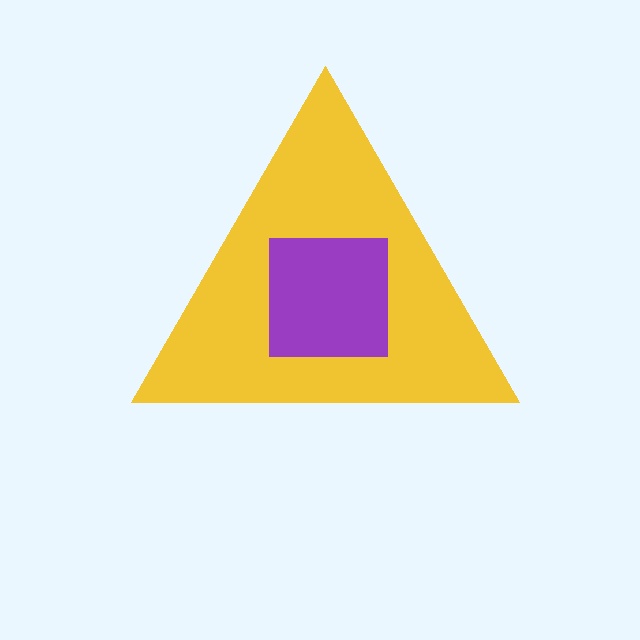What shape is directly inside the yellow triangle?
The purple square.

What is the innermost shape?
The purple square.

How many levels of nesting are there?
2.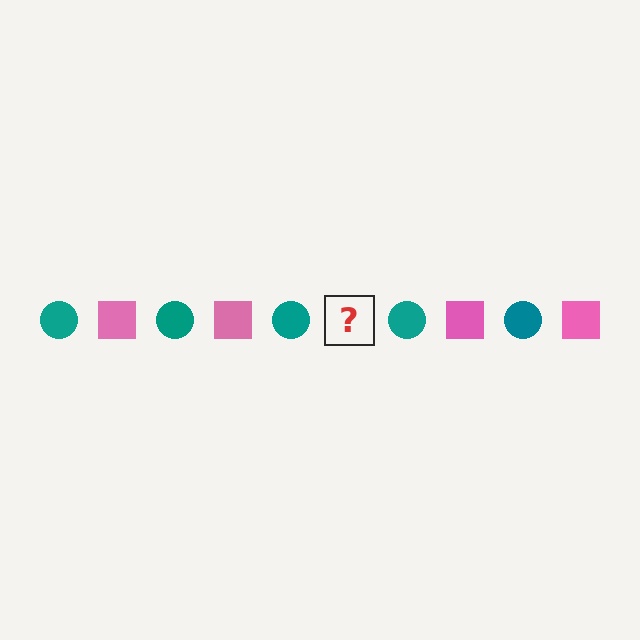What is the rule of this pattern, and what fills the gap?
The rule is that the pattern alternates between teal circle and pink square. The gap should be filled with a pink square.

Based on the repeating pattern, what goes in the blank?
The blank should be a pink square.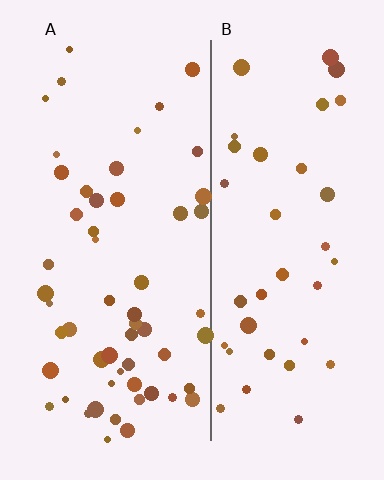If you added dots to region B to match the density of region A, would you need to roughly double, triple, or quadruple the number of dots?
Approximately double.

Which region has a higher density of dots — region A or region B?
A (the left).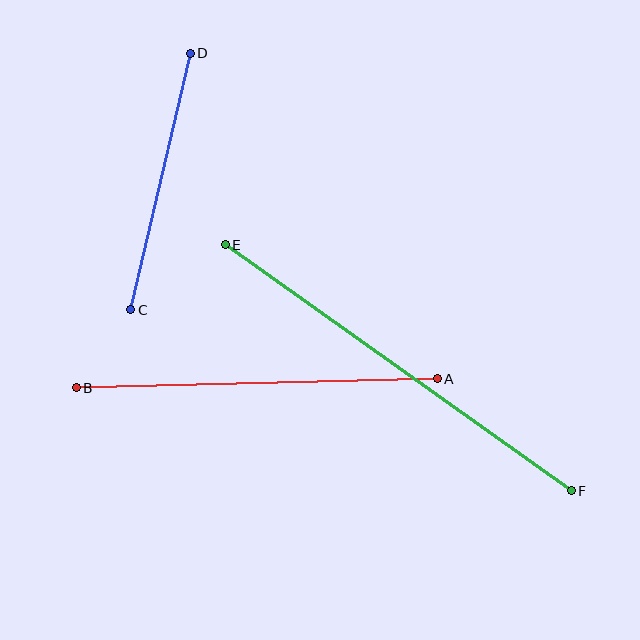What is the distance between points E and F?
The distance is approximately 425 pixels.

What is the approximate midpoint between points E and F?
The midpoint is at approximately (398, 368) pixels.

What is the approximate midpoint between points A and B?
The midpoint is at approximately (257, 383) pixels.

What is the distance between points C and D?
The distance is approximately 263 pixels.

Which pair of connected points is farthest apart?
Points E and F are farthest apart.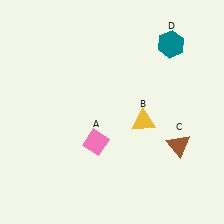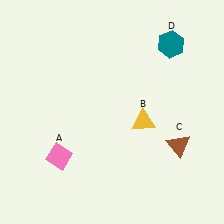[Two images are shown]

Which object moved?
The pink diamond (A) moved left.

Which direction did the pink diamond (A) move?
The pink diamond (A) moved left.